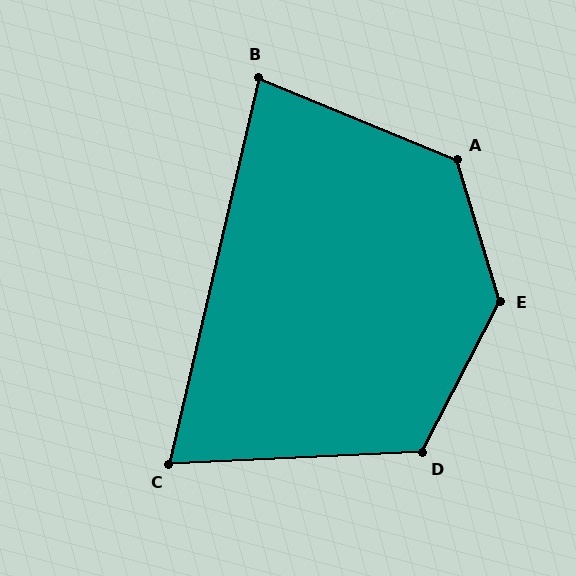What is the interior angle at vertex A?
Approximately 129 degrees (obtuse).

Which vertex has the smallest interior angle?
C, at approximately 74 degrees.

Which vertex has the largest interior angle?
E, at approximately 136 degrees.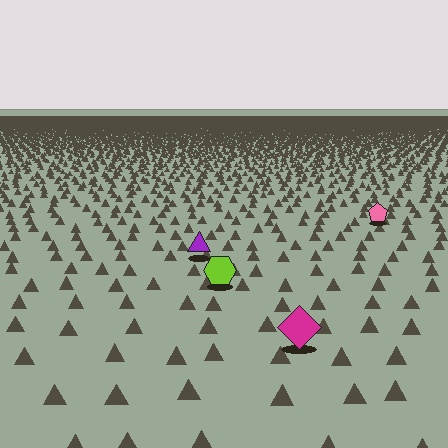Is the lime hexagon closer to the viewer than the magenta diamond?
No. The magenta diamond is closer — you can tell from the texture gradient: the ground texture is coarser near it.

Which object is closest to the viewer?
The magenta diamond is closest. The texture marks near it are larger and more spread out.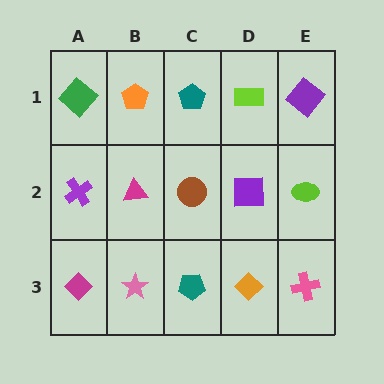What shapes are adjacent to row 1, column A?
A purple cross (row 2, column A), an orange pentagon (row 1, column B).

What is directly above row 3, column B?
A magenta triangle.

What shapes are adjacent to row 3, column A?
A purple cross (row 2, column A), a pink star (row 3, column B).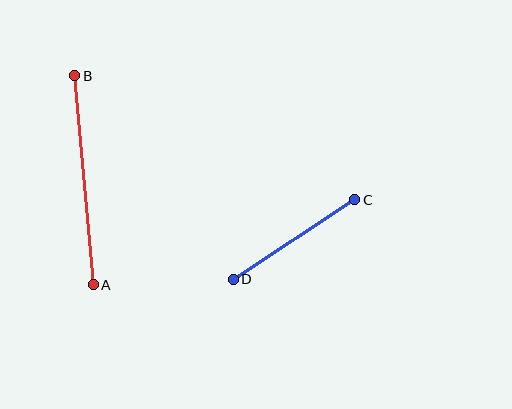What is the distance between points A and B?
The distance is approximately 210 pixels.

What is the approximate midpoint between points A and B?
The midpoint is at approximately (84, 180) pixels.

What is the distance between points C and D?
The distance is approximately 145 pixels.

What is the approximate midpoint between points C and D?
The midpoint is at approximately (294, 240) pixels.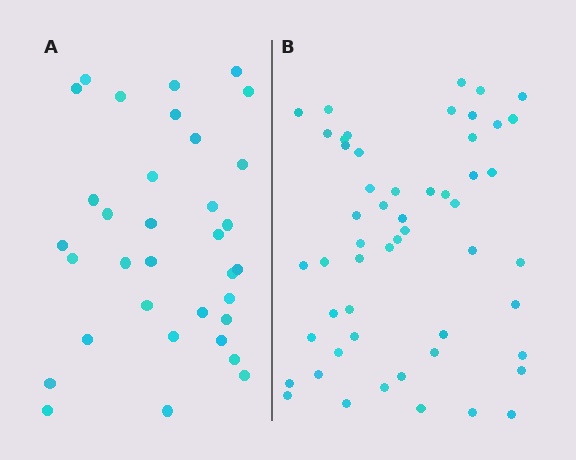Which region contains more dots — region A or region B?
Region B (the right region) has more dots.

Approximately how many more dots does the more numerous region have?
Region B has approximately 20 more dots than region A.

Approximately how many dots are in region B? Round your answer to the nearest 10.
About 50 dots. (The exact count is 53, which rounds to 50.)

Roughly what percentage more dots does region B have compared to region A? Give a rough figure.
About 55% more.